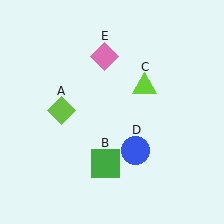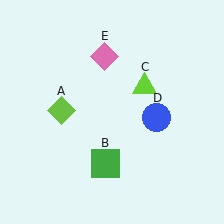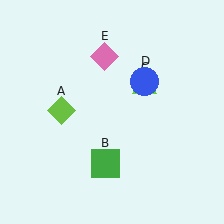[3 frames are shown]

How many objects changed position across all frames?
1 object changed position: blue circle (object D).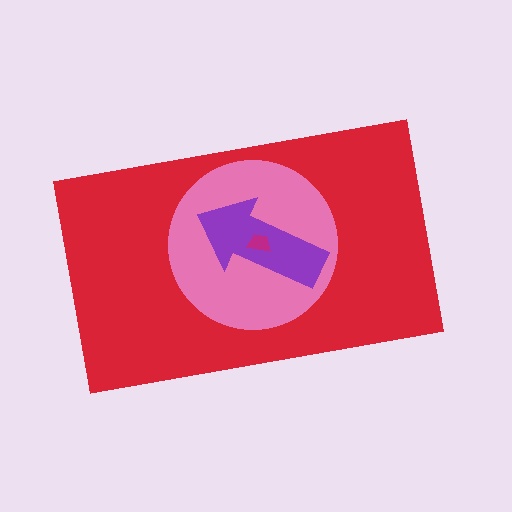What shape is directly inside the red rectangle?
The pink circle.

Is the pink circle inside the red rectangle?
Yes.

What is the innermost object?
The magenta trapezoid.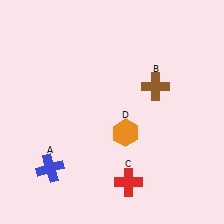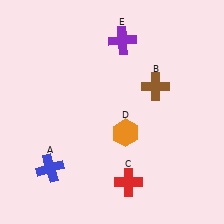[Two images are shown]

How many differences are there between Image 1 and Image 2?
There is 1 difference between the two images.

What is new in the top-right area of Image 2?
A purple cross (E) was added in the top-right area of Image 2.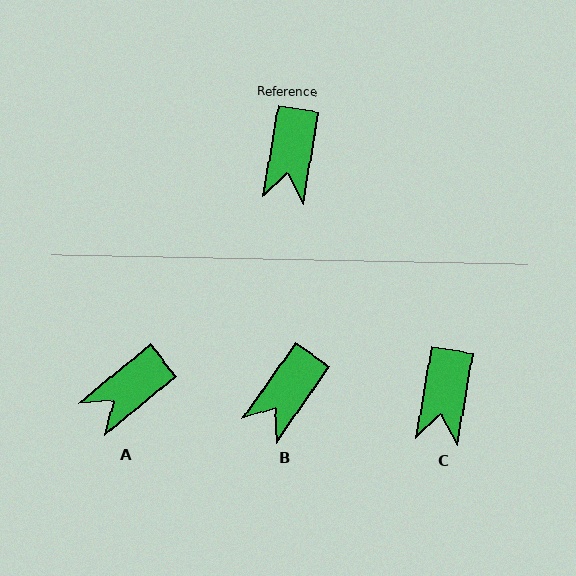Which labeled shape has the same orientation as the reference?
C.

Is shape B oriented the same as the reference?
No, it is off by about 25 degrees.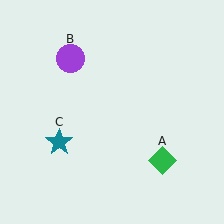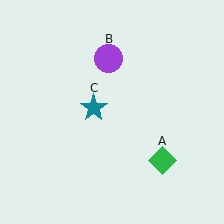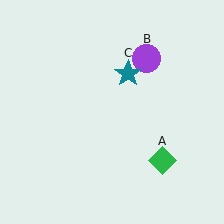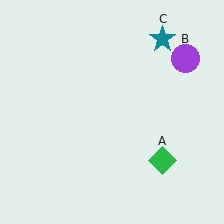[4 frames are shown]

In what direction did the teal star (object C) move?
The teal star (object C) moved up and to the right.